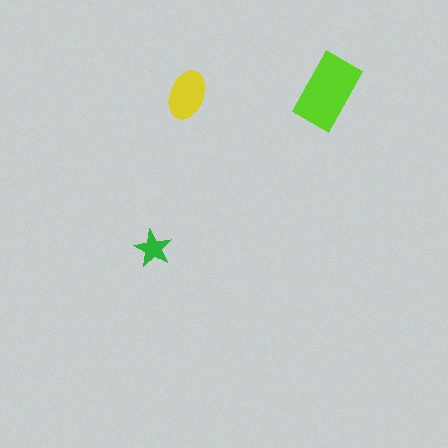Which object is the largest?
The lime rectangle.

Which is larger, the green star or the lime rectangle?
The lime rectangle.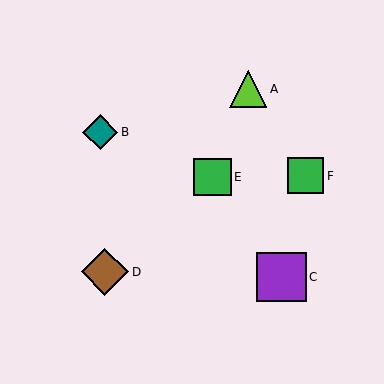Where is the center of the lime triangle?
The center of the lime triangle is at (248, 89).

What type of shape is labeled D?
Shape D is a brown diamond.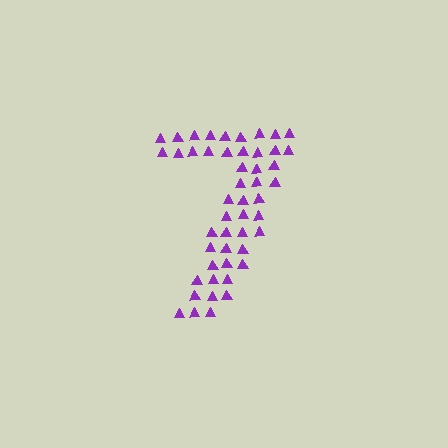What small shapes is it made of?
It is made of small triangles.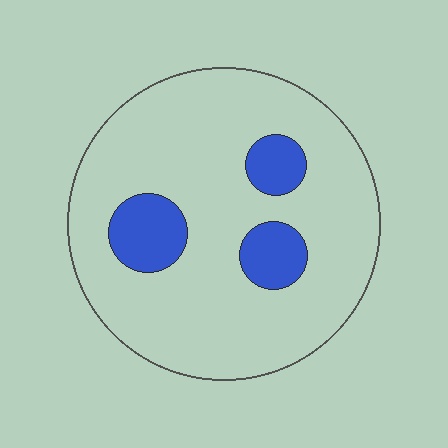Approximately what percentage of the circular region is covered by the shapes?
Approximately 15%.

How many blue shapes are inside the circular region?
3.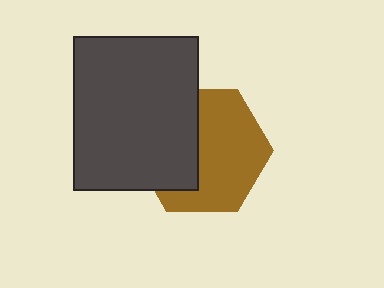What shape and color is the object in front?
The object in front is a dark gray rectangle.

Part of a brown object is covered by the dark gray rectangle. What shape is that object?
It is a hexagon.